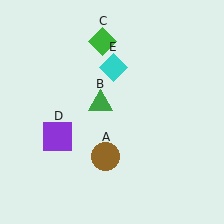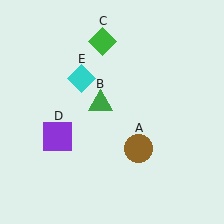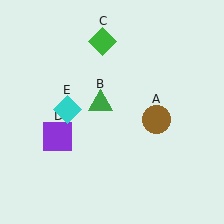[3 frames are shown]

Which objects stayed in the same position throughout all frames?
Green triangle (object B) and green diamond (object C) and purple square (object D) remained stationary.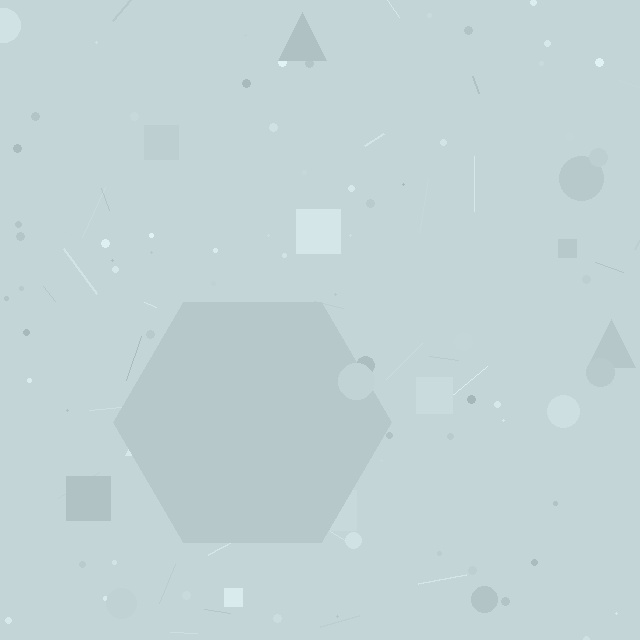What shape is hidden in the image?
A hexagon is hidden in the image.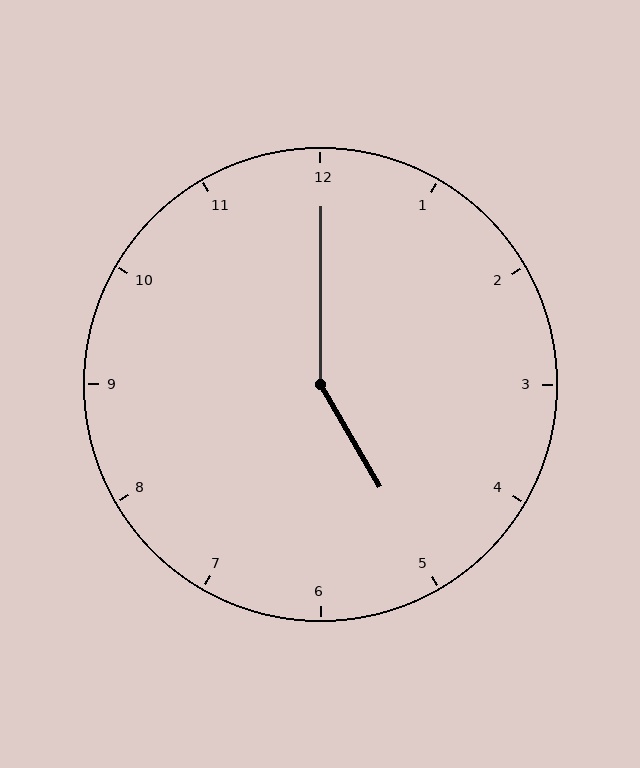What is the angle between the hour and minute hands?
Approximately 150 degrees.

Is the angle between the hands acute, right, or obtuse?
It is obtuse.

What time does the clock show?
5:00.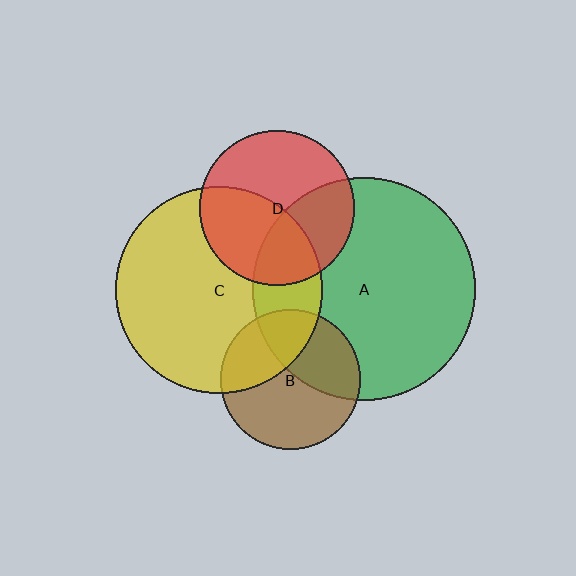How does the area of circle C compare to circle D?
Approximately 1.8 times.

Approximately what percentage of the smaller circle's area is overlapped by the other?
Approximately 35%.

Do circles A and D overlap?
Yes.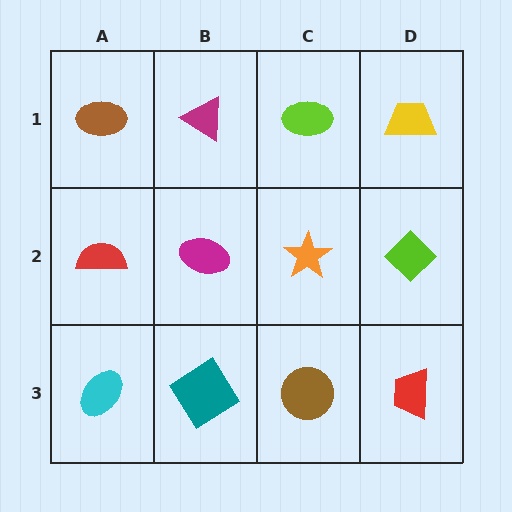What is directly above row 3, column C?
An orange star.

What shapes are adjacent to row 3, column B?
A magenta ellipse (row 2, column B), a cyan ellipse (row 3, column A), a brown circle (row 3, column C).